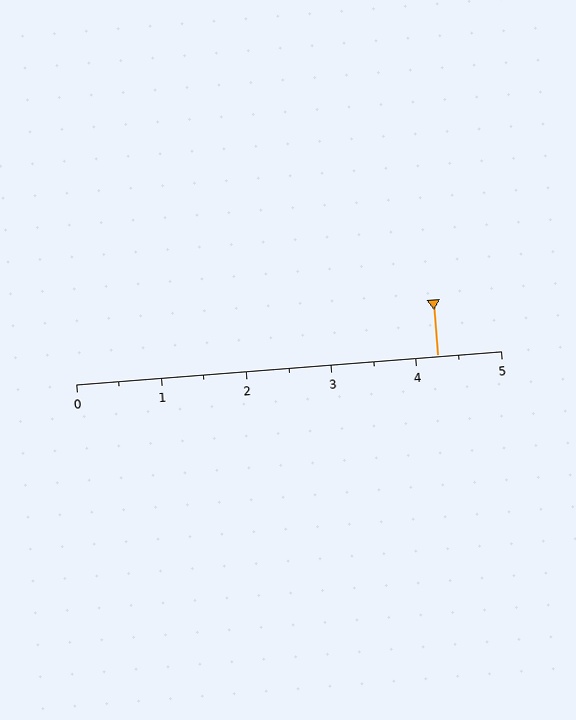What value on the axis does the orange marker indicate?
The marker indicates approximately 4.2.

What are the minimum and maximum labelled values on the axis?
The axis runs from 0 to 5.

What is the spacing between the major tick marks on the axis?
The major ticks are spaced 1 apart.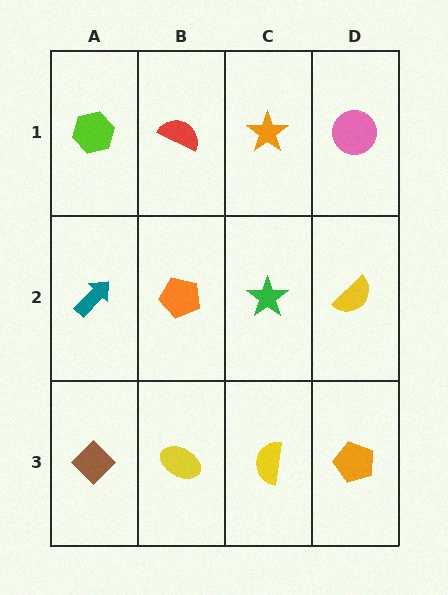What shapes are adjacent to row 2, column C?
An orange star (row 1, column C), a yellow semicircle (row 3, column C), an orange pentagon (row 2, column B), a yellow semicircle (row 2, column D).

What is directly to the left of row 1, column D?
An orange star.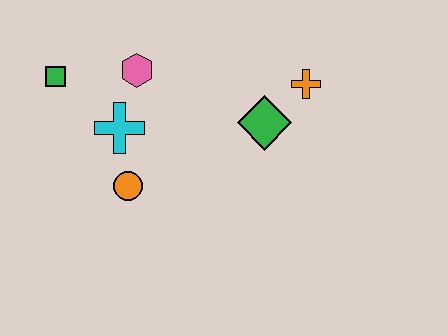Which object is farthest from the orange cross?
The green square is farthest from the orange cross.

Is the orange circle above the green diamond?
No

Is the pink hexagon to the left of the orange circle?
No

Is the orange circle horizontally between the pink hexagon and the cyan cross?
Yes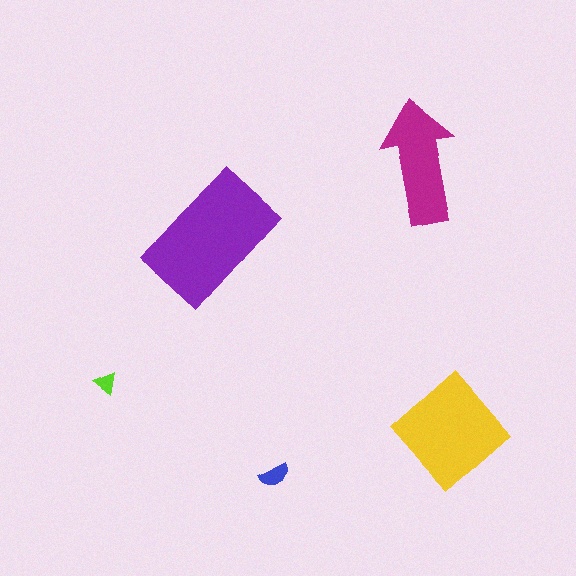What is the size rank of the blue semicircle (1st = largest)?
4th.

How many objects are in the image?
There are 5 objects in the image.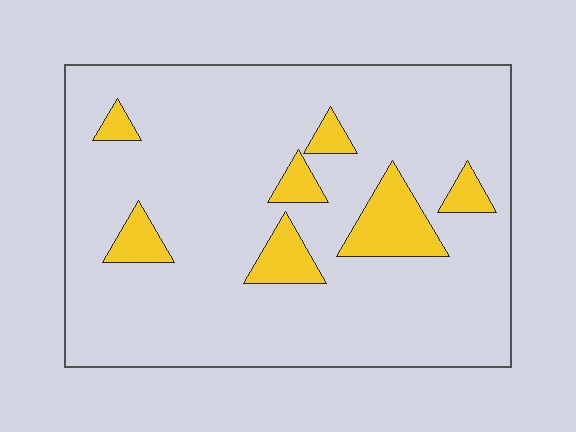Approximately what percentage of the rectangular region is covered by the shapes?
Approximately 10%.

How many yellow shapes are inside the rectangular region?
7.